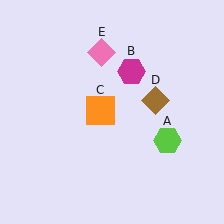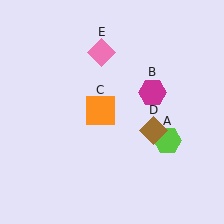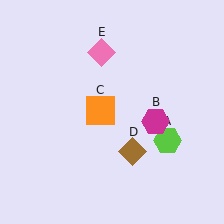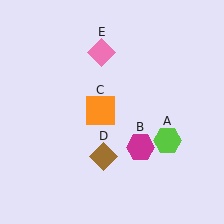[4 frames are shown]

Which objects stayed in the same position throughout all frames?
Lime hexagon (object A) and orange square (object C) and pink diamond (object E) remained stationary.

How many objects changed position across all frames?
2 objects changed position: magenta hexagon (object B), brown diamond (object D).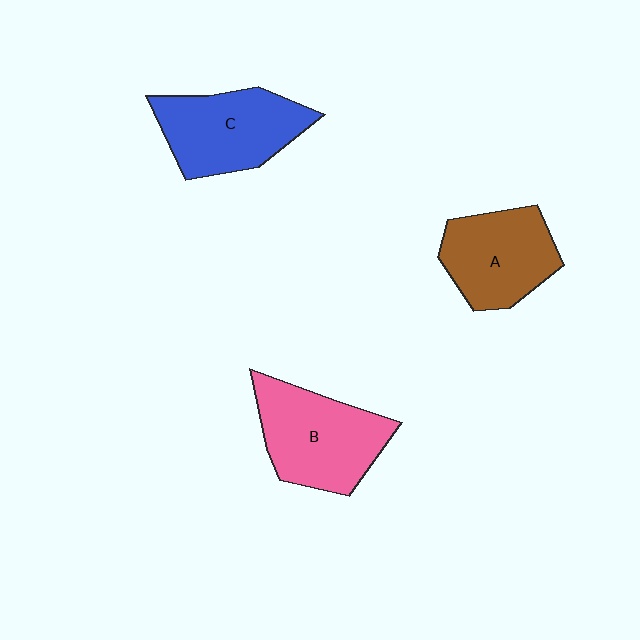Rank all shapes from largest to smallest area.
From largest to smallest: B (pink), C (blue), A (brown).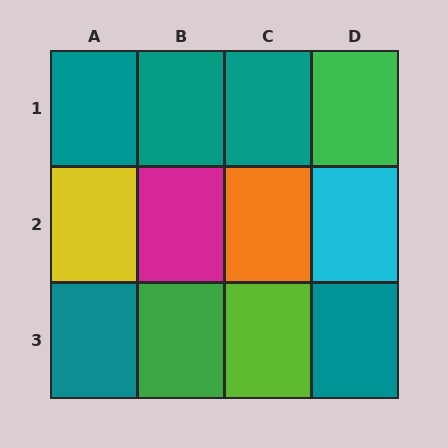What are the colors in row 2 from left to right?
Yellow, magenta, orange, cyan.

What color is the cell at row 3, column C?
Lime.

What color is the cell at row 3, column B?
Green.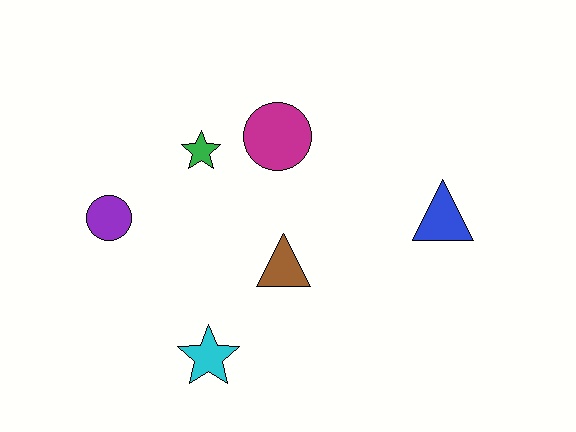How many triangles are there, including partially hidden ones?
There are 2 triangles.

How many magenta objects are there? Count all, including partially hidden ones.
There is 1 magenta object.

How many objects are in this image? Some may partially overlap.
There are 6 objects.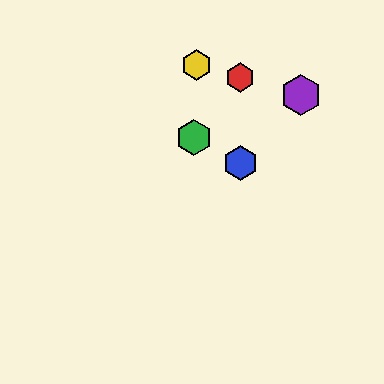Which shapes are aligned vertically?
The red hexagon, the blue hexagon are aligned vertically.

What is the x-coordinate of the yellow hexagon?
The yellow hexagon is at x≈196.